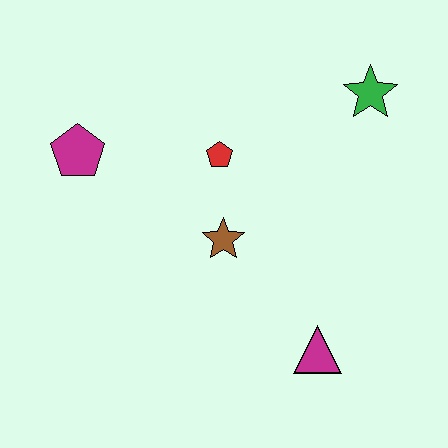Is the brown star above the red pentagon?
No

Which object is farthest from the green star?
The magenta pentagon is farthest from the green star.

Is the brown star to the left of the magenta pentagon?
No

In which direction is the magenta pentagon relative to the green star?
The magenta pentagon is to the left of the green star.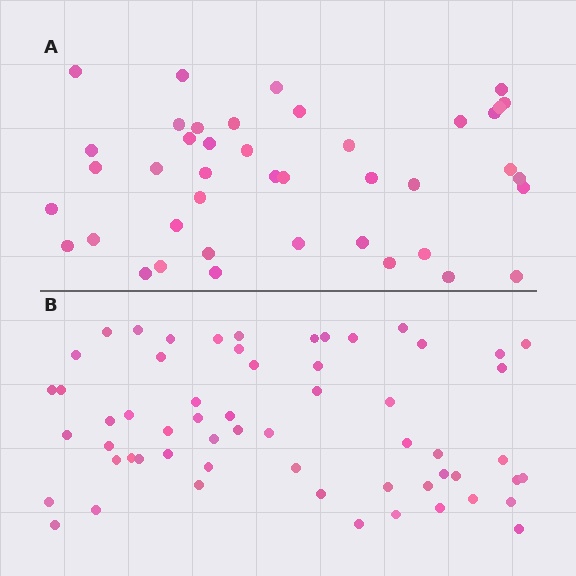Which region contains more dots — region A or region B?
Region B (the bottom region) has more dots.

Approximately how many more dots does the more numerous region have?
Region B has approximately 15 more dots than region A.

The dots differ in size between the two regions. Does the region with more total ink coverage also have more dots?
No. Region A has more total ink coverage because its dots are larger, but region B actually contains more individual dots. Total area can be misleading — the number of items is what matters here.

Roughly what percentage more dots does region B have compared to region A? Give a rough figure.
About 40% more.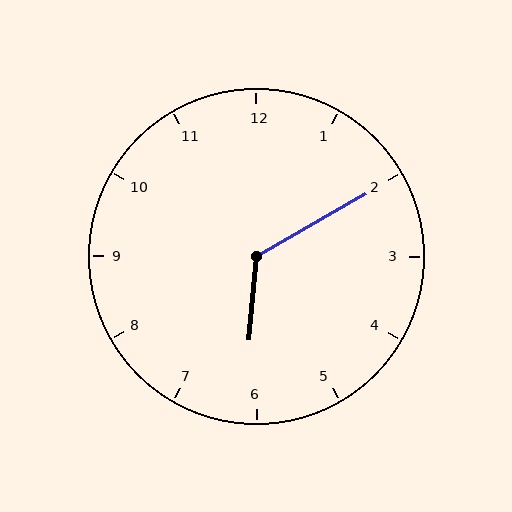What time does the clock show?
6:10.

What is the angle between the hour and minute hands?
Approximately 125 degrees.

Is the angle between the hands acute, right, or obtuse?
It is obtuse.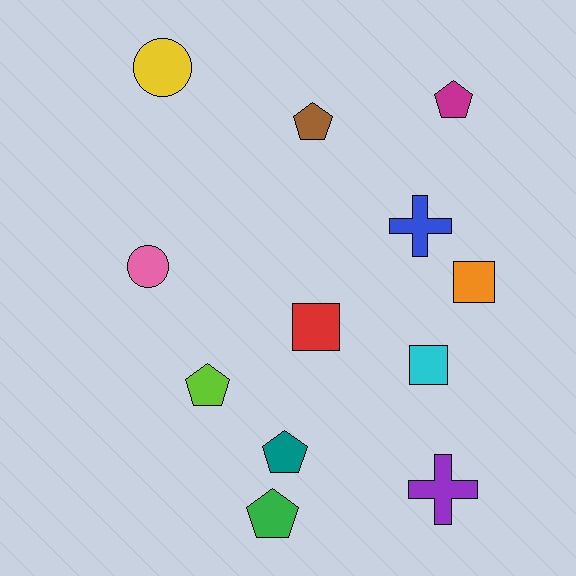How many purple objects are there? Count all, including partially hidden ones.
There is 1 purple object.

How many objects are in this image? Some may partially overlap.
There are 12 objects.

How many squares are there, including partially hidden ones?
There are 3 squares.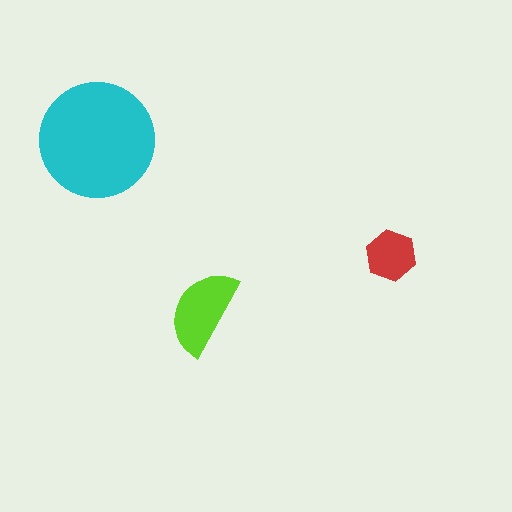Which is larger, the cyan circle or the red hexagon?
The cyan circle.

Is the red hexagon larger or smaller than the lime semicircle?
Smaller.